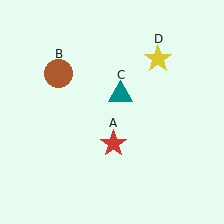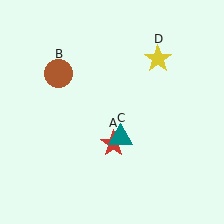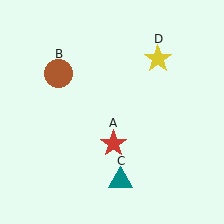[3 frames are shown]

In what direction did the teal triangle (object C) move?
The teal triangle (object C) moved down.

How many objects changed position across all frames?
1 object changed position: teal triangle (object C).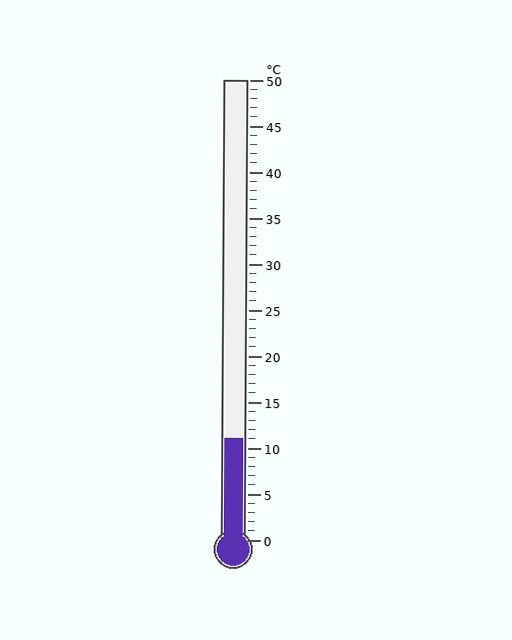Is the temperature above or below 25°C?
The temperature is below 25°C.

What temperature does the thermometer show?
The thermometer shows approximately 11°C.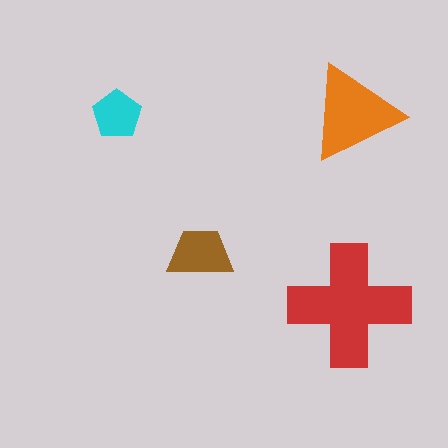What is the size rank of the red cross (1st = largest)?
1st.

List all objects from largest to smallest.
The red cross, the orange triangle, the brown trapezoid, the cyan pentagon.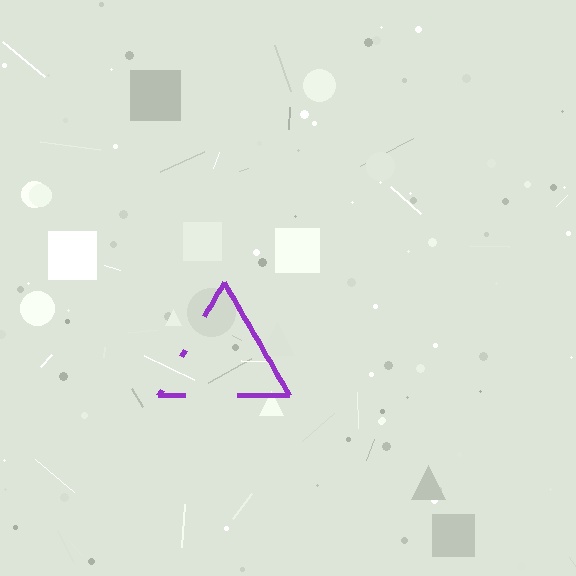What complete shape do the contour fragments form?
The contour fragments form a triangle.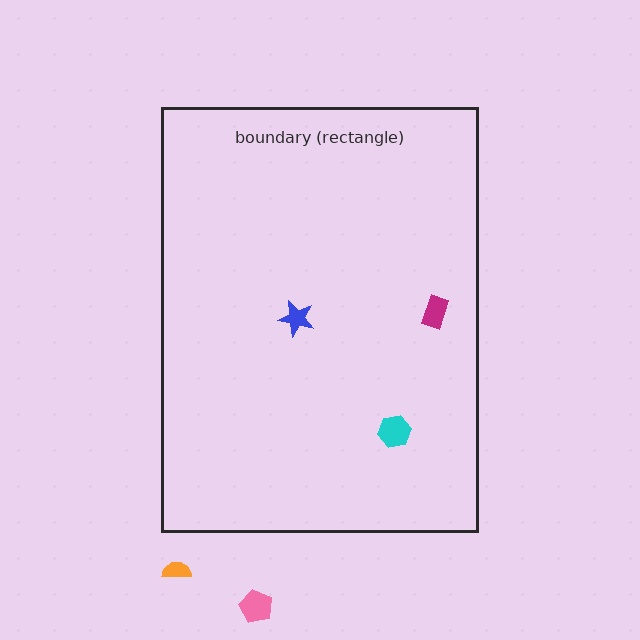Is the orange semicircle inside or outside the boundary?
Outside.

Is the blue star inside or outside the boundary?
Inside.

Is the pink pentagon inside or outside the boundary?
Outside.